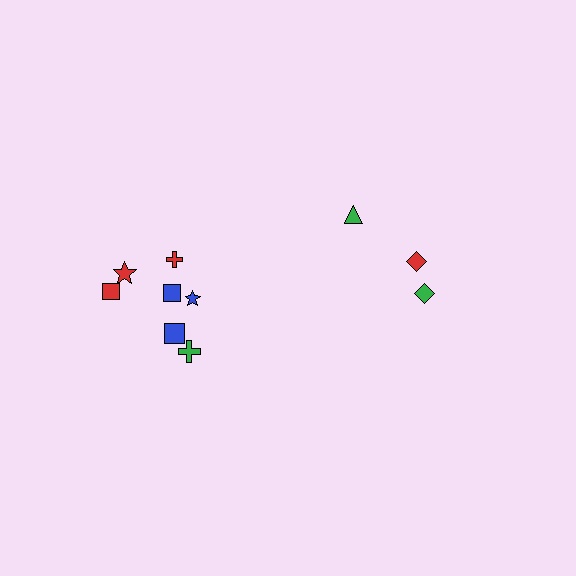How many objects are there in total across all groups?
There are 10 objects.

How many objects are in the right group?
There are 3 objects.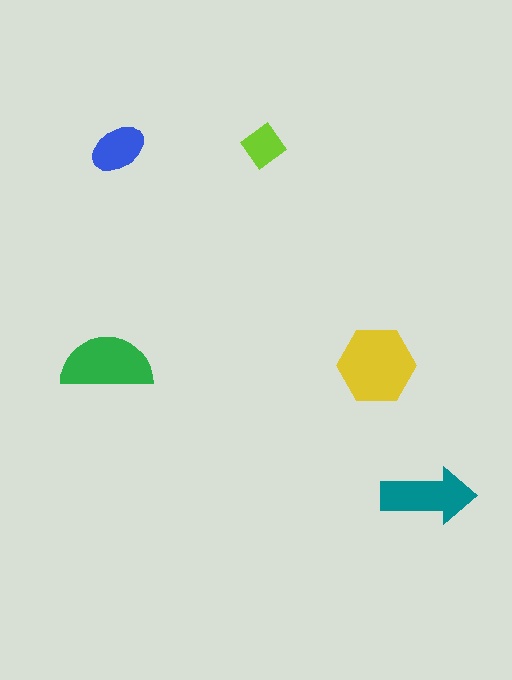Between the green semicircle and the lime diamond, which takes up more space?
The green semicircle.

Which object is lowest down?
The teal arrow is bottommost.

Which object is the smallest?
The lime diamond.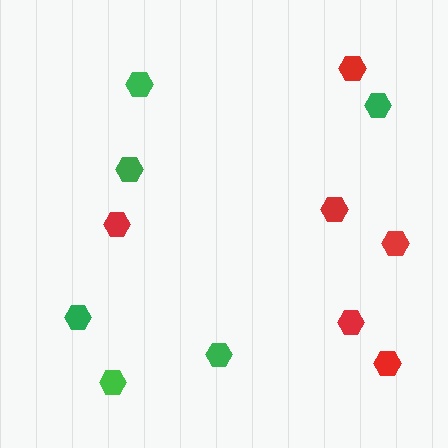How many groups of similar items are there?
There are 2 groups: one group of red hexagons (6) and one group of green hexagons (6).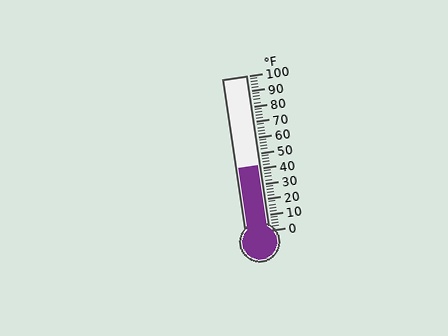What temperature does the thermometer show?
The thermometer shows approximately 42°F.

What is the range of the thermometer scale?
The thermometer scale ranges from 0°F to 100°F.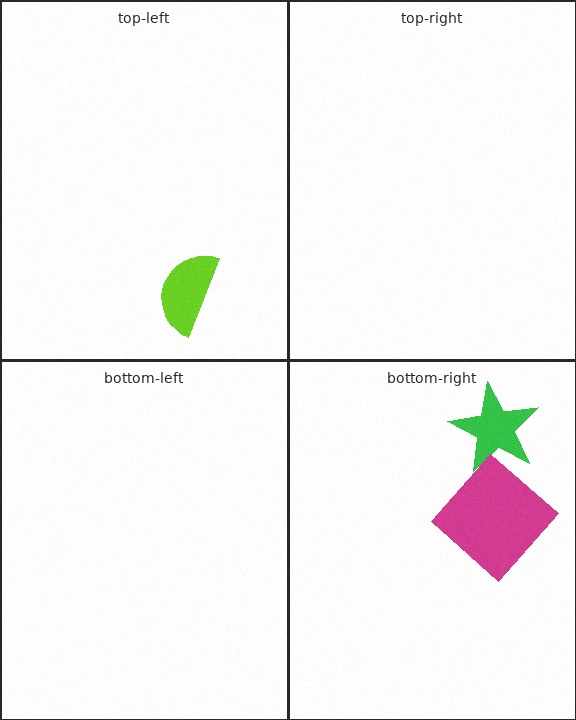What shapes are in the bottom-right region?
The green star, the magenta diamond.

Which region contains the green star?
The bottom-right region.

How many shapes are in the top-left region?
1.